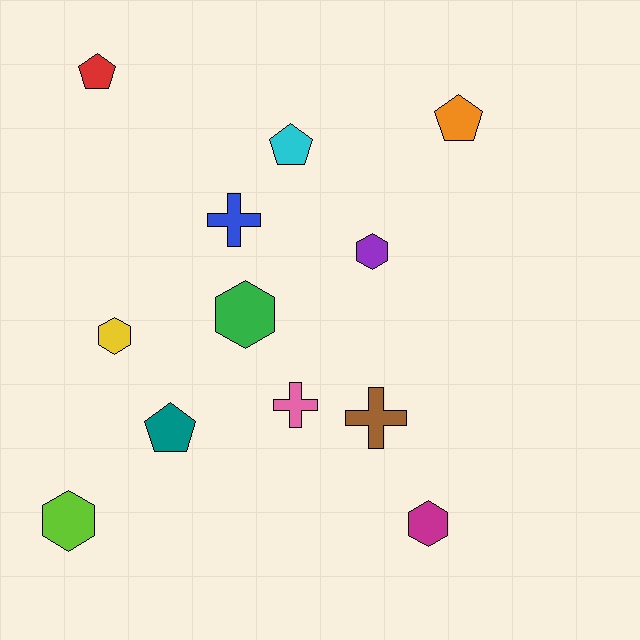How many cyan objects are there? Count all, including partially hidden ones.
There is 1 cyan object.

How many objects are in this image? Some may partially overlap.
There are 12 objects.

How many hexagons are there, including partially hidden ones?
There are 5 hexagons.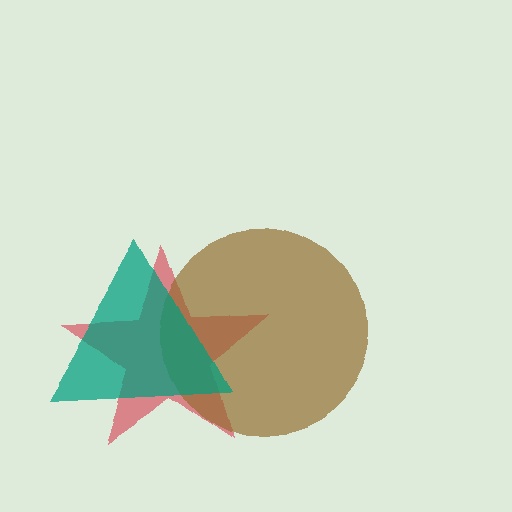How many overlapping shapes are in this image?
There are 3 overlapping shapes in the image.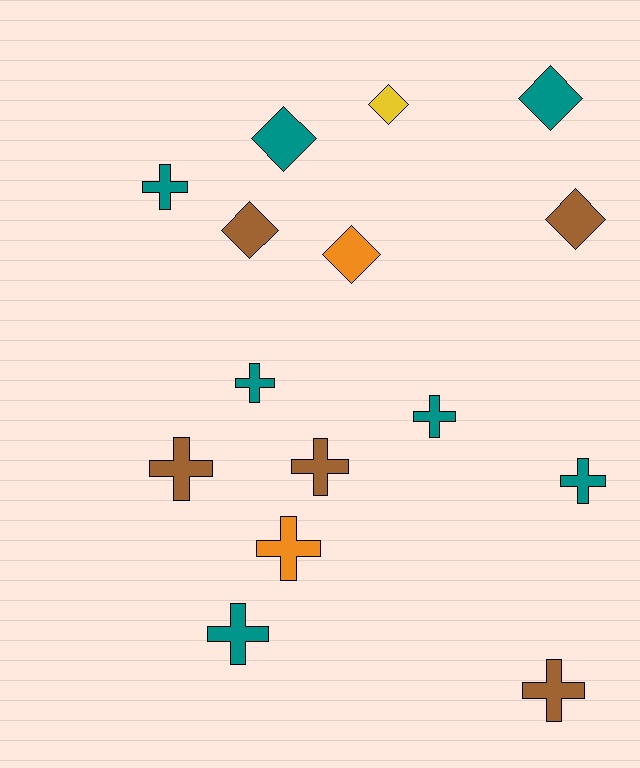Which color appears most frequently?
Teal, with 7 objects.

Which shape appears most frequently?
Cross, with 9 objects.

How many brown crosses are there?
There are 3 brown crosses.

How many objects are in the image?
There are 15 objects.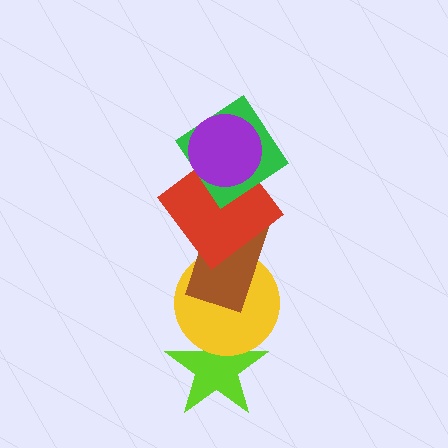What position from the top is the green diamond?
The green diamond is 2nd from the top.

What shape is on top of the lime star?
The yellow circle is on top of the lime star.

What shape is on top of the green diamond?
The purple circle is on top of the green diamond.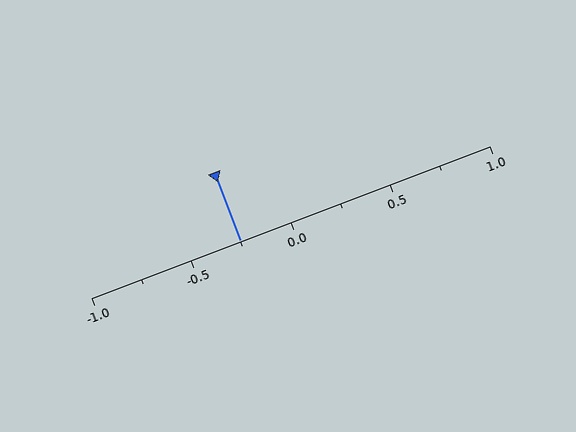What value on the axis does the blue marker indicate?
The marker indicates approximately -0.25.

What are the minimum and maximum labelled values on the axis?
The axis runs from -1.0 to 1.0.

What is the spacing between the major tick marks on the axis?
The major ticks are spaced 0.5 apart.